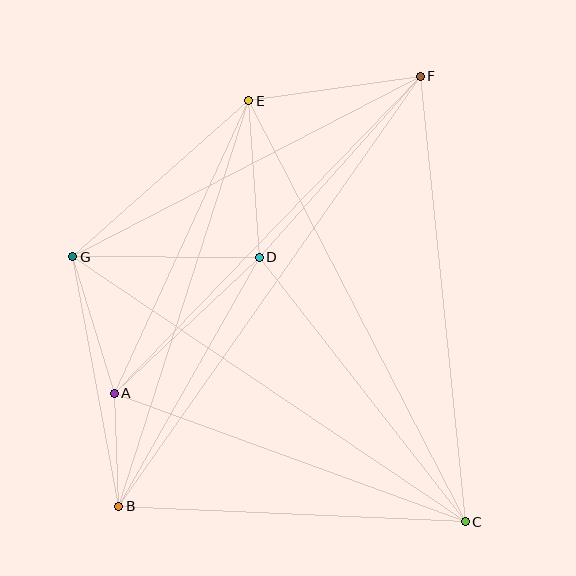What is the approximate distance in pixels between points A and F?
The distance between A and F is approximately 441 pixels.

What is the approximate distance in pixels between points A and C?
The distance between A and C is approximately 374 pixels.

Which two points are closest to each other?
Points A and B are closest to each other.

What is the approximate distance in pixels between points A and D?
The distance between A and D is approximately 198 pixels.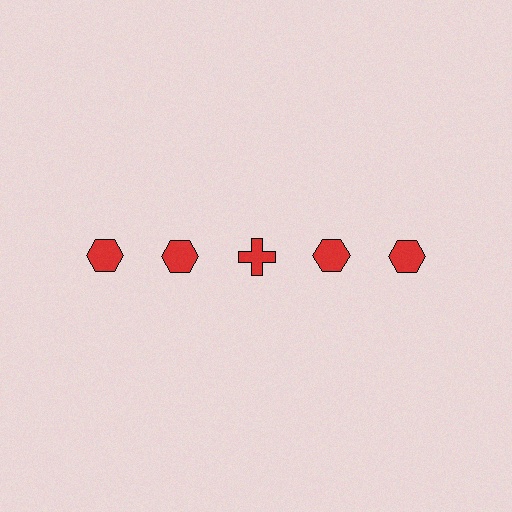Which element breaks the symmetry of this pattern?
The red cross in the top row, center column breaks the symmetry. All other shapes are red hexagons.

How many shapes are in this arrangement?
There are 5 shapes arranged in a grid pattern.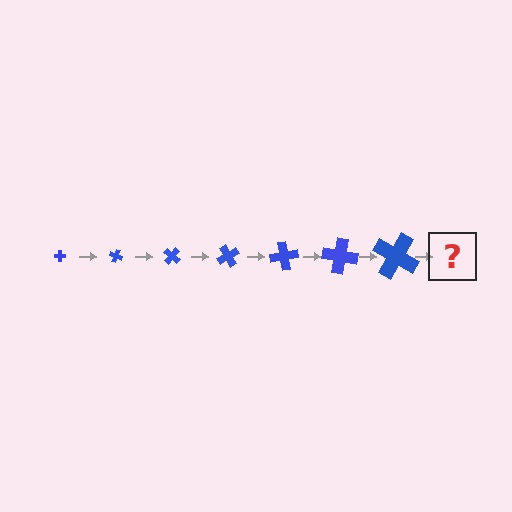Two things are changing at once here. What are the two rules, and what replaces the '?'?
The two rules are that the cross grows larger each step and it rotates 20 degrees each step. The '?' should be a cross, larger than the previous one and rotated 140 degrees from the start.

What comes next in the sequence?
The next element should be a cross, larger than the previous one and rotated 140 degrees from the start.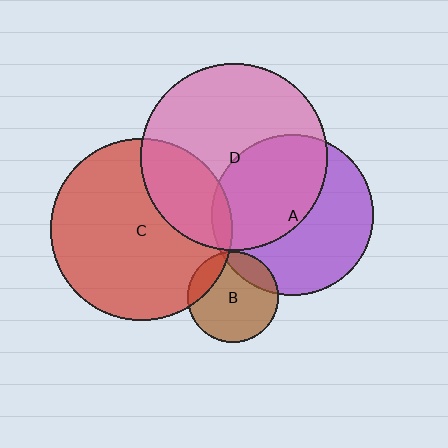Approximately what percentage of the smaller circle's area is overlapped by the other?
Approximately 20%.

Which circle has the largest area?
Circle D (pink).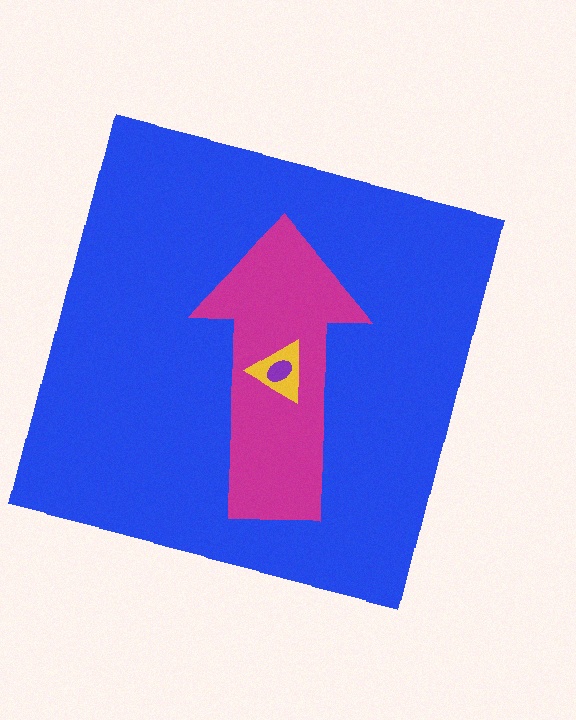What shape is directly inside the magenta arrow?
The yellow triangle.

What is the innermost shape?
The purple ellipse.